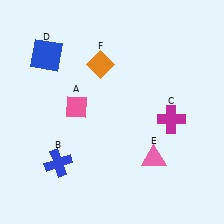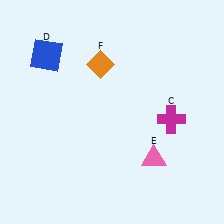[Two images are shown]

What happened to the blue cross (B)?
The blue cross (B) was removed in Image 2. It was in the bottom-left area of Image 1.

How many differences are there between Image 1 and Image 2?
There are 2 differences between the two images.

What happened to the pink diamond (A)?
The pink diamond (A) was removed in Image 2. It was in the top-left area of Image 1.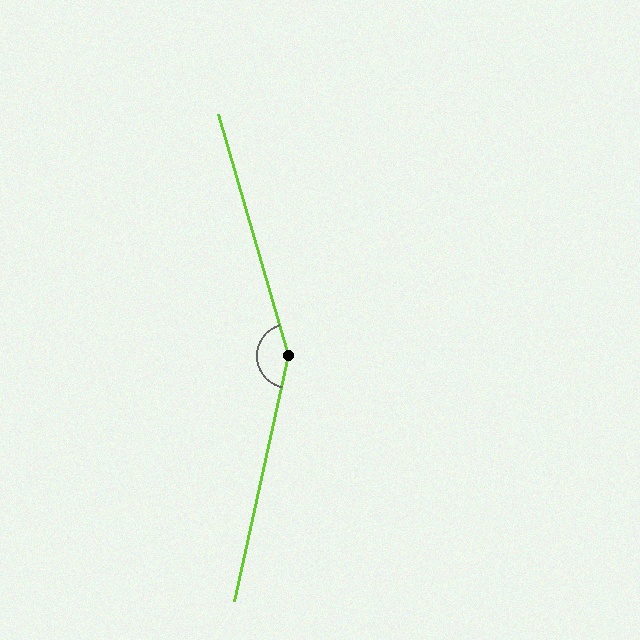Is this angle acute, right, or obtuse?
It is obtuse.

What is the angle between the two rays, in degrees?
Approximately 151 degrees.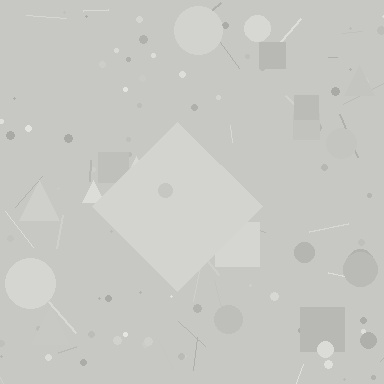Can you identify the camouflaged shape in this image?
The camouflaged shape is a diamond.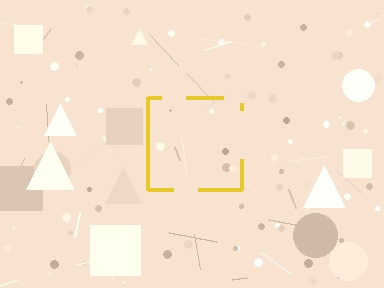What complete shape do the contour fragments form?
The contour fragments form a square.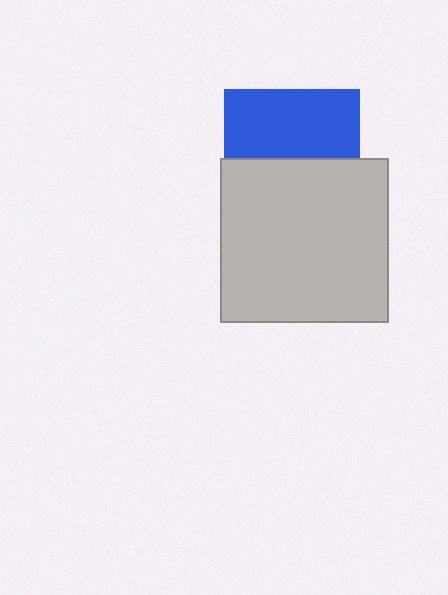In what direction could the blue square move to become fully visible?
The blue square could move up. That would shift it out from behind the light gray rectangle entirely.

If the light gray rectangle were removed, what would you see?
You would see the complete blue square.